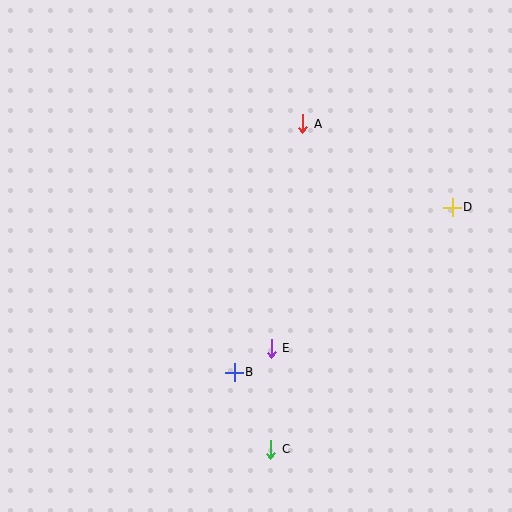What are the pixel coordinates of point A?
Point A is at (303, 124).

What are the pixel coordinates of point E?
Point E is at (271, 348).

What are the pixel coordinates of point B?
Point B is at (234, 372).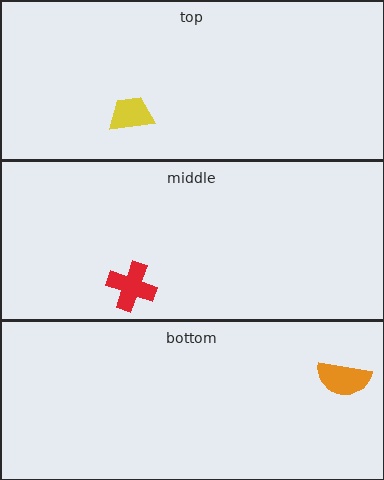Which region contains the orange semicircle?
The bottom region.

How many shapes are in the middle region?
1.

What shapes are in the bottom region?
The orange semicircle.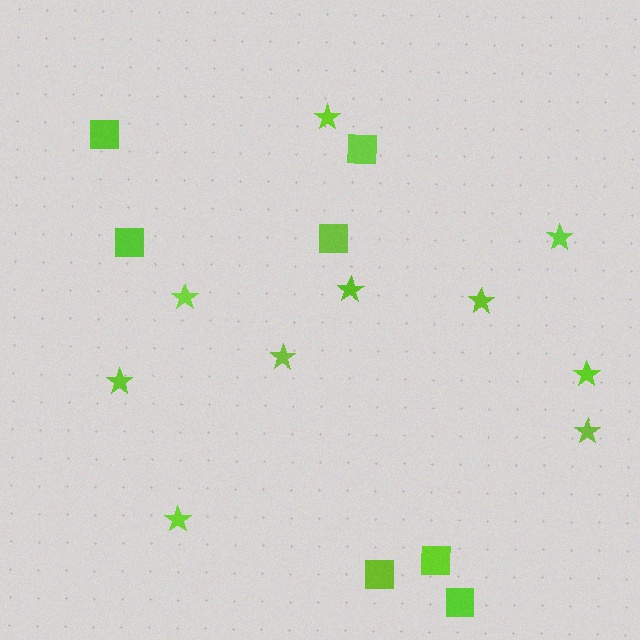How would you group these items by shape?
There are 2 groups: one group of squares (7) and one group of stars (10).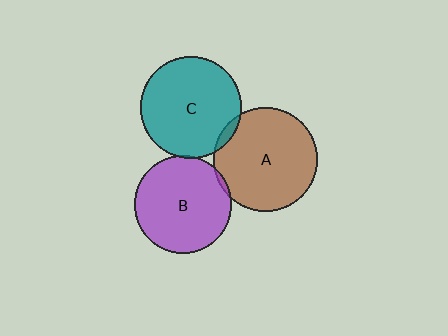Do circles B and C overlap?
Yes.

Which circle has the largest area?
Circle A (brown).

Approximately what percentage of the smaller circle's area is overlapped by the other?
Approximately 5%.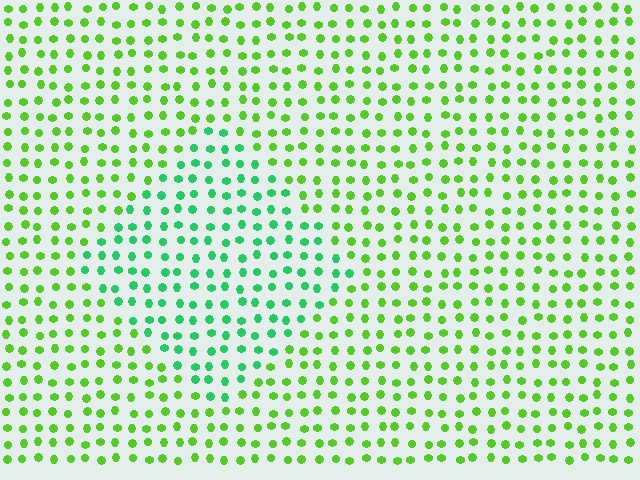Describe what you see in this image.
The image is filled with small lime elements in a uniform arrangement. A diamond-shaped region is visible where the elements are tinted to a slightly different hue, forming a subtle color boundary.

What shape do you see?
I see a diamond.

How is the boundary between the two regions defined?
The boundary is defined purely by a slight shift in hue (about 40 degrees). Spacing, size, and orientation are identical on both sides.